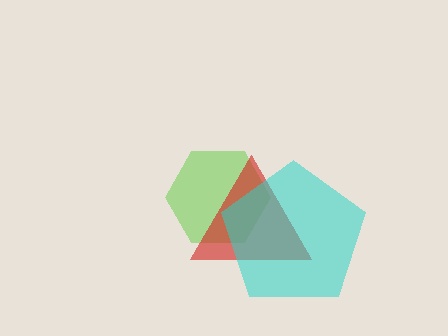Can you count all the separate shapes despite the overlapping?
Yes, there are 3 separate shapes.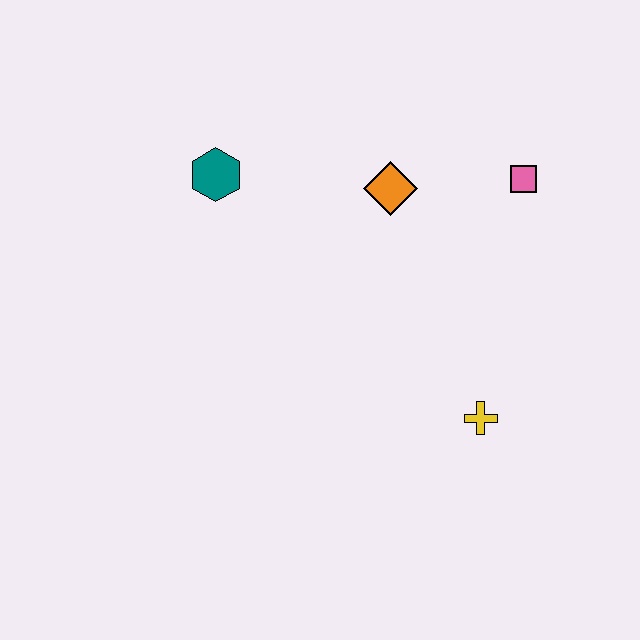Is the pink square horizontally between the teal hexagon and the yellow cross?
No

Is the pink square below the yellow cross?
No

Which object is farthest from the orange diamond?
The yellow cross is farthest from the orange diamond.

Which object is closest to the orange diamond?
The pink square is closest to the orange diamond.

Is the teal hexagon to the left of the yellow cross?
Yes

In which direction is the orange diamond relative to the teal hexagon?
The orange diamond is to the right of the teal hexagon.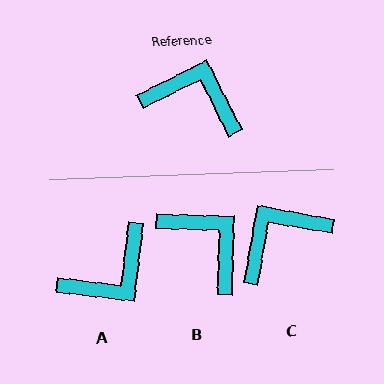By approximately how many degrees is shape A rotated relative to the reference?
Approximately 123 degrees clockwise.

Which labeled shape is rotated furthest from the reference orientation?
A, about 123 degrees away.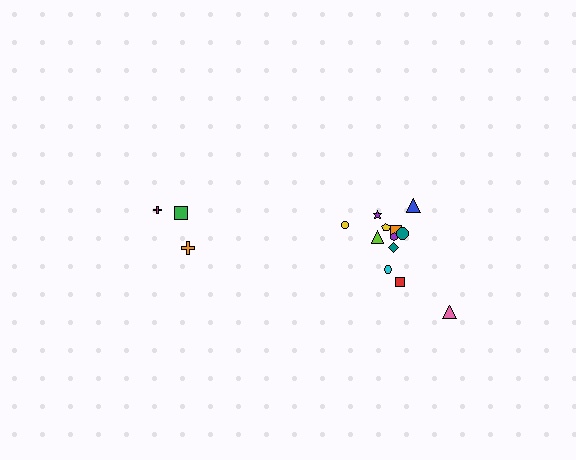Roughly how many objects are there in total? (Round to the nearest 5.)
Roughly 15 objects in total.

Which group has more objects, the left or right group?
The right group.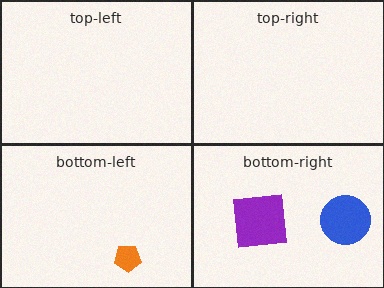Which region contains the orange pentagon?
The bottom-left region.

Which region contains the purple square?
The bottom-right region.